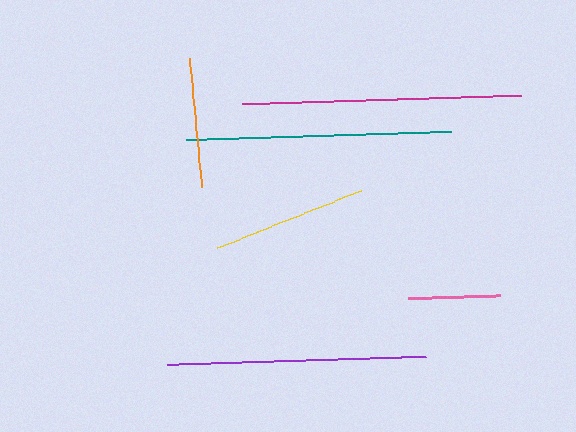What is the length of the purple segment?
The purple segment is approximately 259 pixels long.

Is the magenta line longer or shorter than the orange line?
The magenta line is longer than the orange line.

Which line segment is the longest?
The magenta line is the longest at approximately 280 pixels.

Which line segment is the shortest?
The pink line is the shortest at approximately 91 pixels.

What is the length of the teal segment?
The teal segment is approximately 267 pixels long.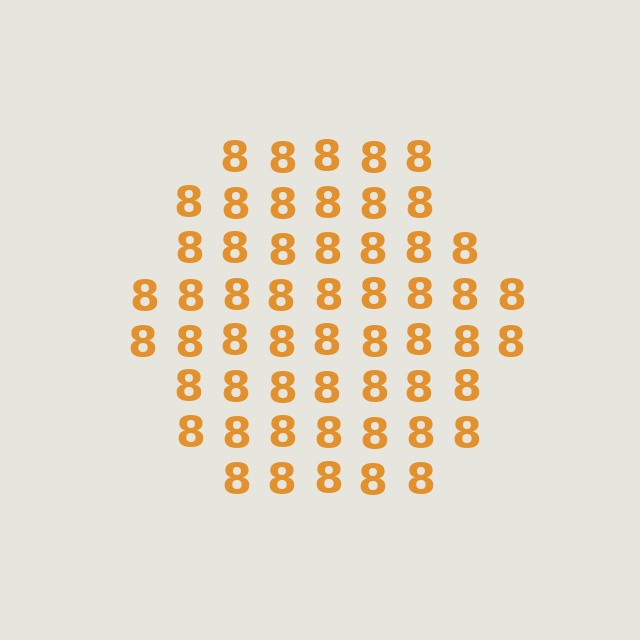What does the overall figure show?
The overall figure shows a hexagon.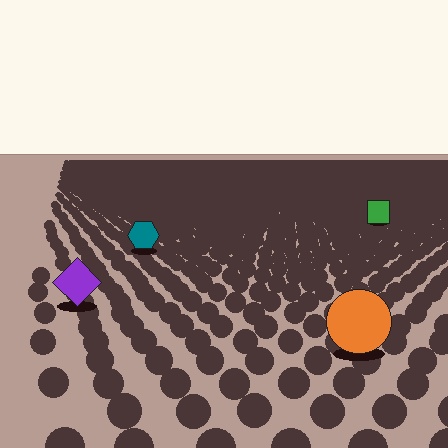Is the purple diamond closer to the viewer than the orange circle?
No. The orange circle is closer — you can tell from the texture gradient: the ground texture is coarser near it.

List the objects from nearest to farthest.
From nearest to farthest: the orange circle, the purple diamond, the teal hexagon, the green square.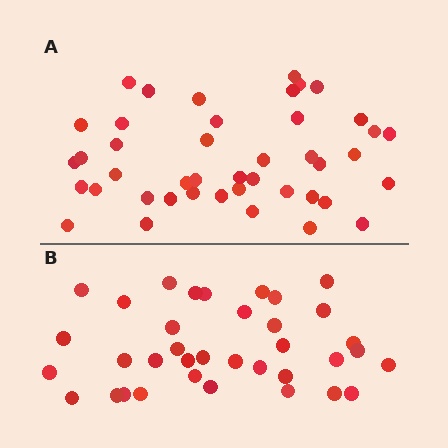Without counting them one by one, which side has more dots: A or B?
Region A (the top region) has more dots.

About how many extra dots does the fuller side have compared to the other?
Region A has roughly 8 or so more dots than region B.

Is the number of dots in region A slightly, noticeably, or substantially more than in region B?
Region A has only slightly more — the two regions are fairly close. The ratio is roughly 1.2 to 1.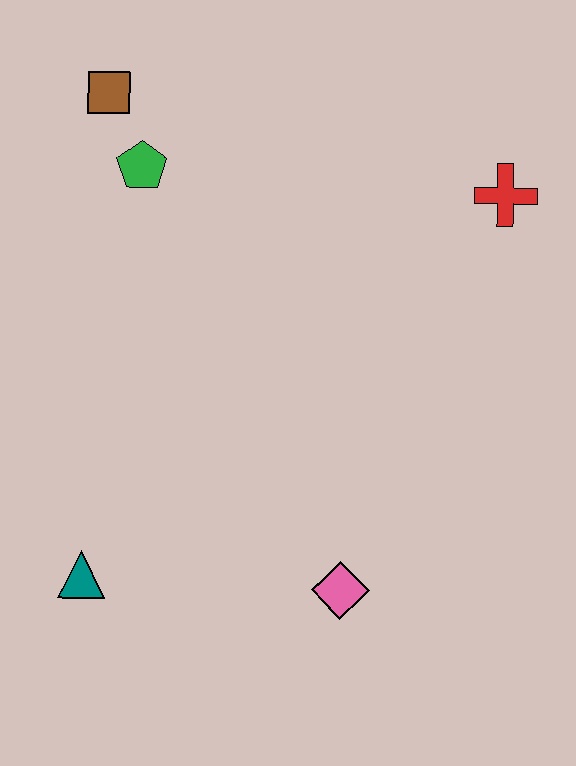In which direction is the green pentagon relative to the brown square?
The green pentagon is below the brown square.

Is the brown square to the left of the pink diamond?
Yes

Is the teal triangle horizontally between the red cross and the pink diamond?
No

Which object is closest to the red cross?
The green pentagon is closest to the red cross.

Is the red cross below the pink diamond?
No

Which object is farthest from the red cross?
The teal triangle is farthest from the red cross.